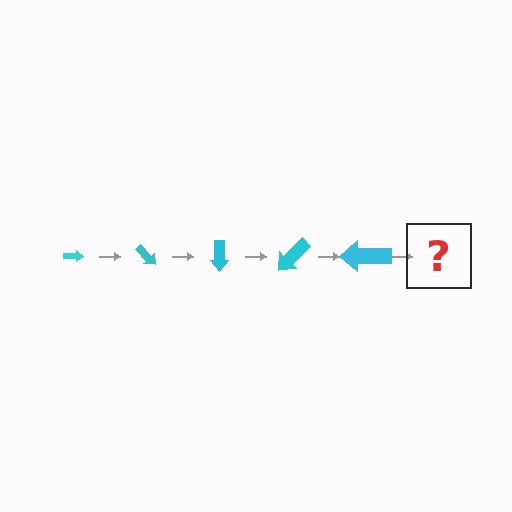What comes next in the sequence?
The next element should be an arrow, larger than the previous one and rotated 225 degrees from the start.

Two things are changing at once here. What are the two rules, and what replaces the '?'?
The two rules are that the arrow grows larger each step and it rotates 45 degrees each step. The '?' should be an arrow, larger than the previous one and rotated 225 degrees from the start.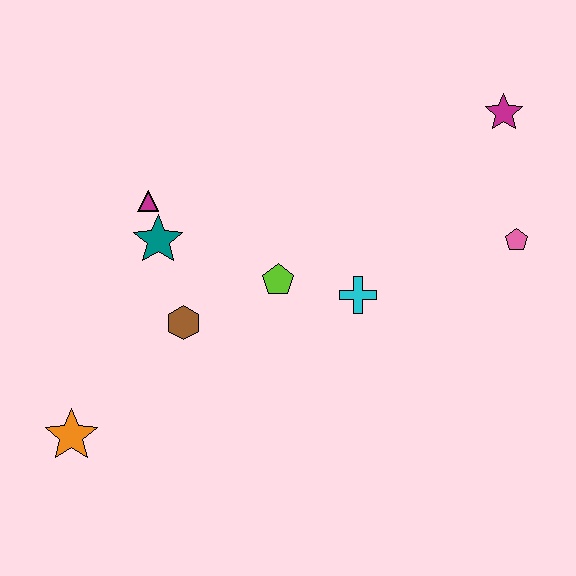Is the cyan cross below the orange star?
No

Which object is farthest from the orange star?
The magenta star is farthest from the orange star.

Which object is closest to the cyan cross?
The lime pentagon is closest to the cyan cross.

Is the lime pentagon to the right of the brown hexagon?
Yes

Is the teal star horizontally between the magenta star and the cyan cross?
No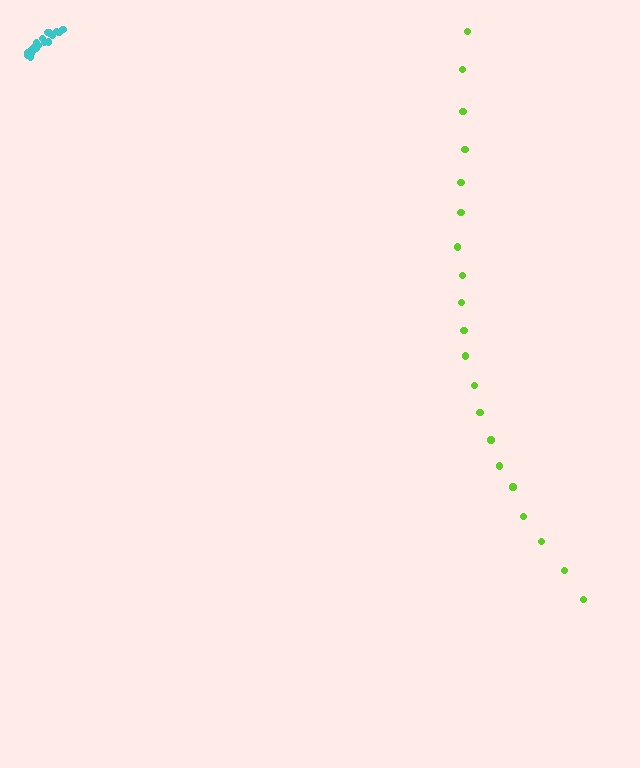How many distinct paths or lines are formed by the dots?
There are 2 distinct paths.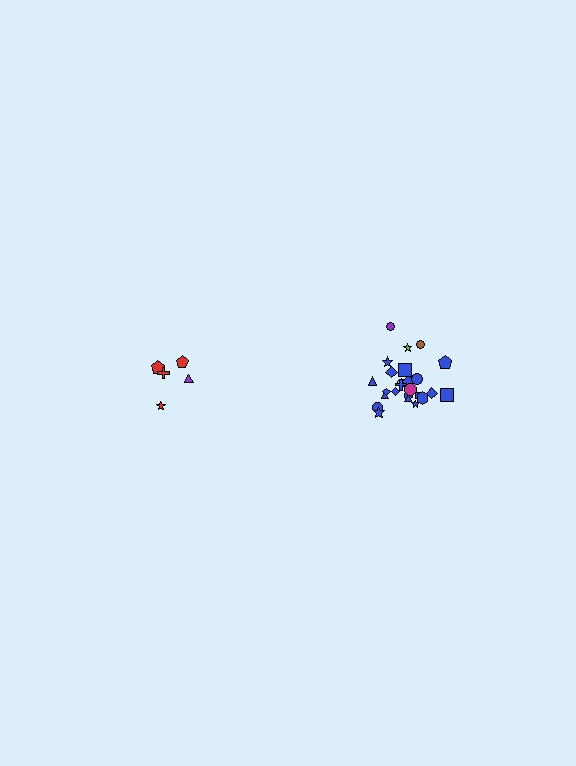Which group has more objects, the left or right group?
The right group.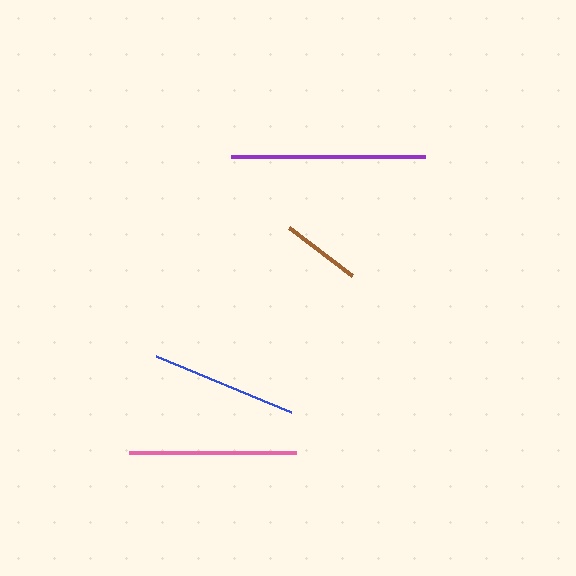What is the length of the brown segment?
The brown segment is approximately 80 pixels long.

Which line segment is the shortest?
The brown line is the shortest at approximately 80 pixels.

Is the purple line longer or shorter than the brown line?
The purple line is longer than the brown line.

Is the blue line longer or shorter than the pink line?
The pink line is longer than the blue line.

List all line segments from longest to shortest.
From longest to shortest: purple, pink, blue, brown.